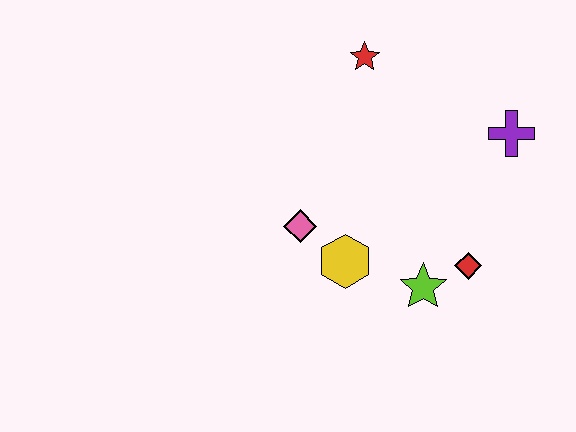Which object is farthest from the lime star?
The red star is farthest from the lime star.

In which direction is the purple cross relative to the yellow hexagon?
The purple cross is to the right of the yellow hexagon.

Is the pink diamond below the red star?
Yes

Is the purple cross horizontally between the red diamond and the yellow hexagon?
No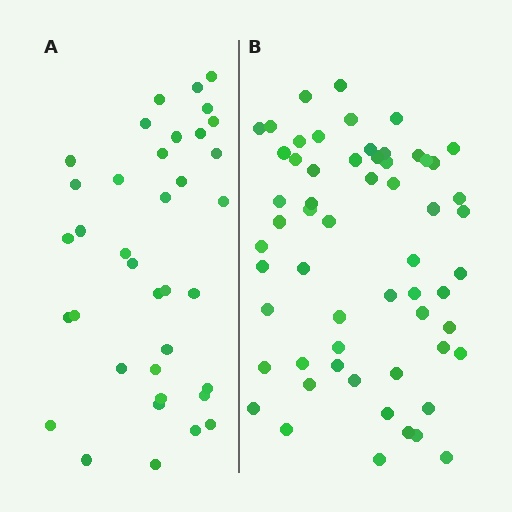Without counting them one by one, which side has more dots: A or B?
Region B (the right region) has more dots.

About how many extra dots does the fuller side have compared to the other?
Region B has approximately 20 more dots than region A.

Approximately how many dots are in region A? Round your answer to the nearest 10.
About 40 dots. (The exact count is 37, which rounds to 40.)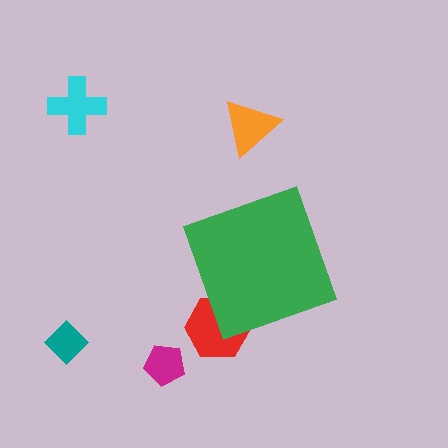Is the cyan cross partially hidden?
No, the cyan cross is fully visible.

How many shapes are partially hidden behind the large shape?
1 shape is partially hidden.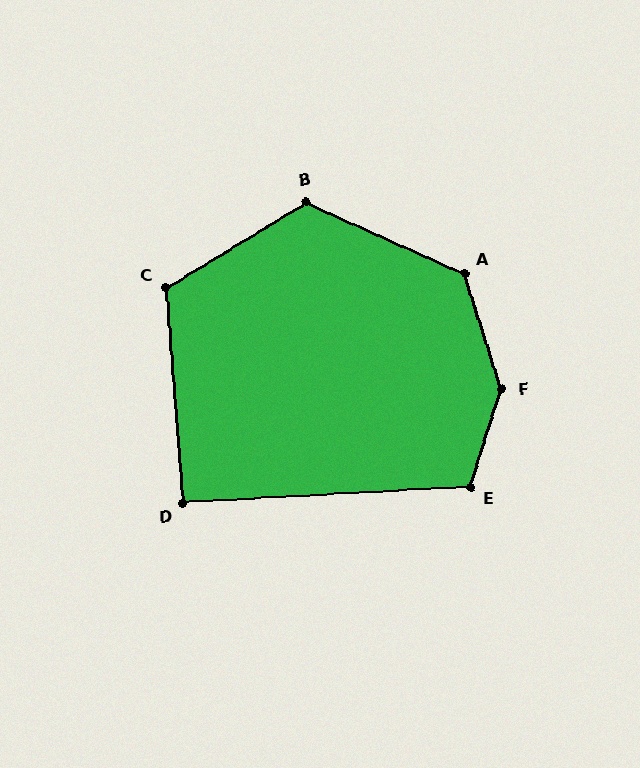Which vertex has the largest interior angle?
F, at approximately 144 degrees.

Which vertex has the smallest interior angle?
D, at approximately 91 degrees.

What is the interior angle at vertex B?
Approximately 125 degrees (obtuse).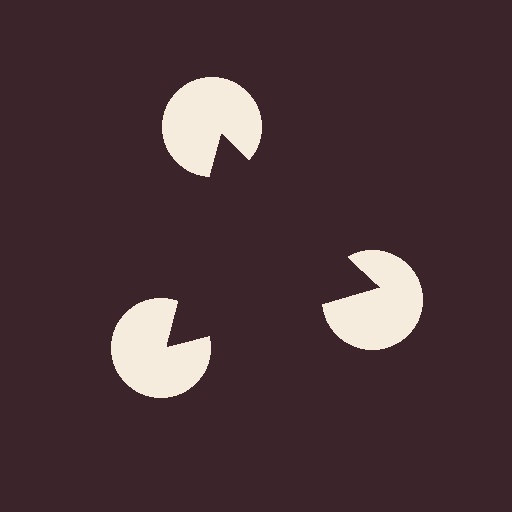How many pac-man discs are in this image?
There are 3 — one at each vertex of the illusory triangle.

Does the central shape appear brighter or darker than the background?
It typically appears slightly darker than the background, even though no actual brightness change is drawn.